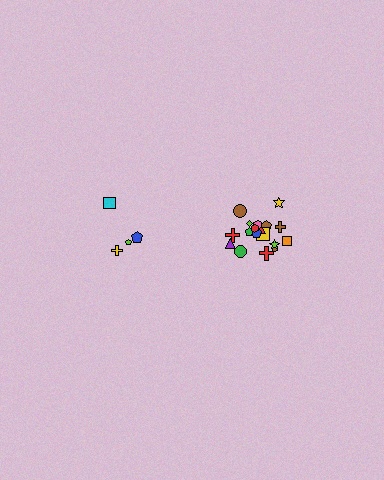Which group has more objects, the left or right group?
The right group.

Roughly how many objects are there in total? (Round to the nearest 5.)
Roughly 20 objects in total.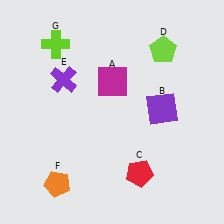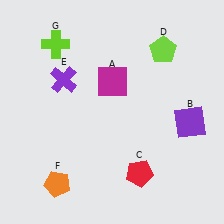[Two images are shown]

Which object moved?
The purple square (B) moved right.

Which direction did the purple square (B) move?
The purple square (B) moved right.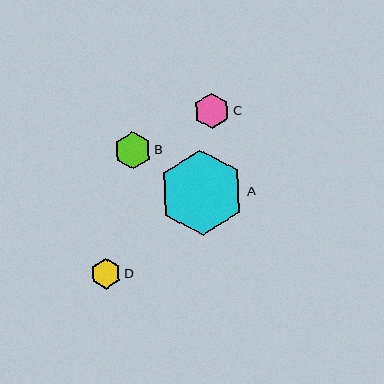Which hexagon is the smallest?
Hexagon D is the smallest with a size of approximately 31 pixels.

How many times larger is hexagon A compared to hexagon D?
Hexagon A is approximately 2.8 times the size of hexagon D.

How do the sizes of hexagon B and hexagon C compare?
Hexagon B and hexagon C are approximately the same size.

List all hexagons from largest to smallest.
From largest to smallest: A, B, C, D.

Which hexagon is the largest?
Hexagon A is the largest with a size of approximately 85 pixels.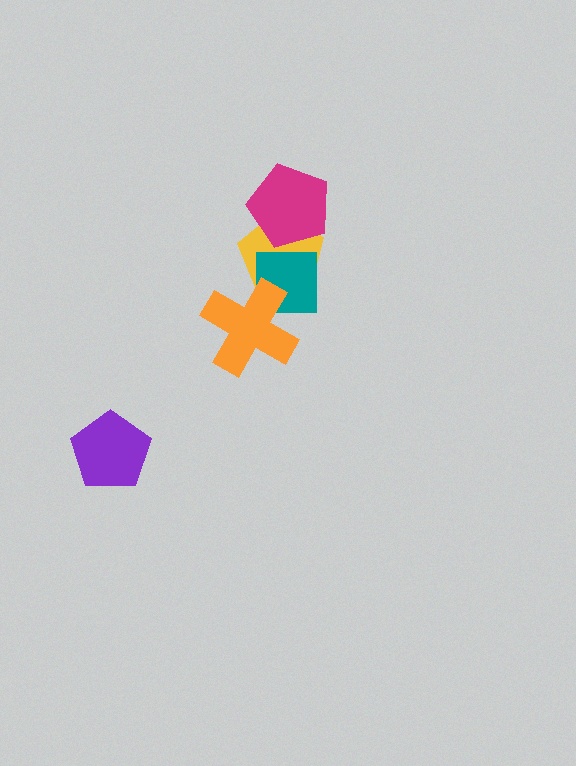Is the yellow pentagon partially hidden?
Yes, it is partially covered by another shape.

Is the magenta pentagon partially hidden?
No, no other shape covers it.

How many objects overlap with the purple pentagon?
0 objects overlap with the purple pentagon.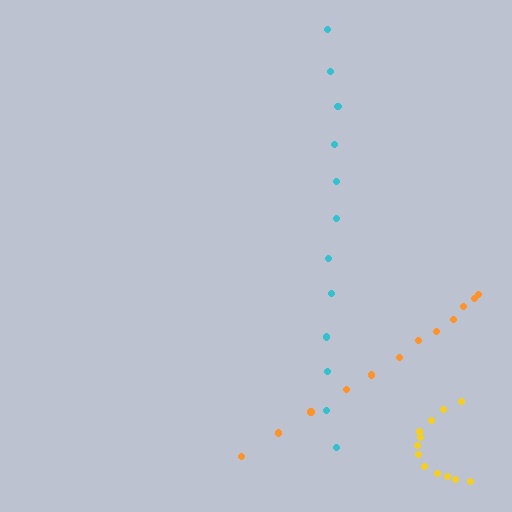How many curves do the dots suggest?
There are 3 distinct paths.